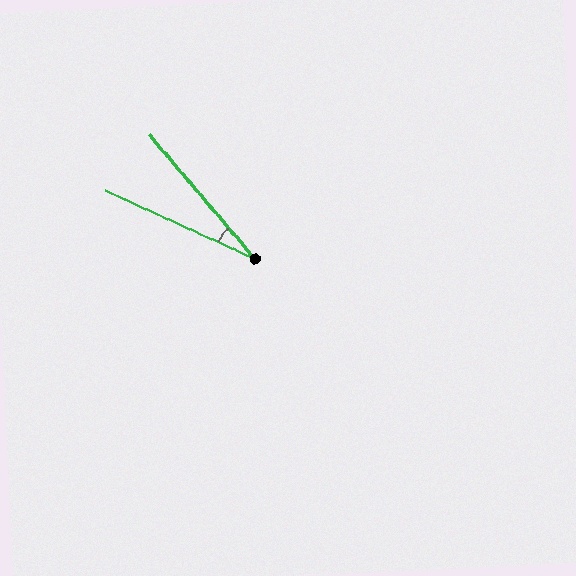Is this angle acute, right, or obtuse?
It is acute.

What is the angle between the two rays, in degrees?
Approximately 25 degrees.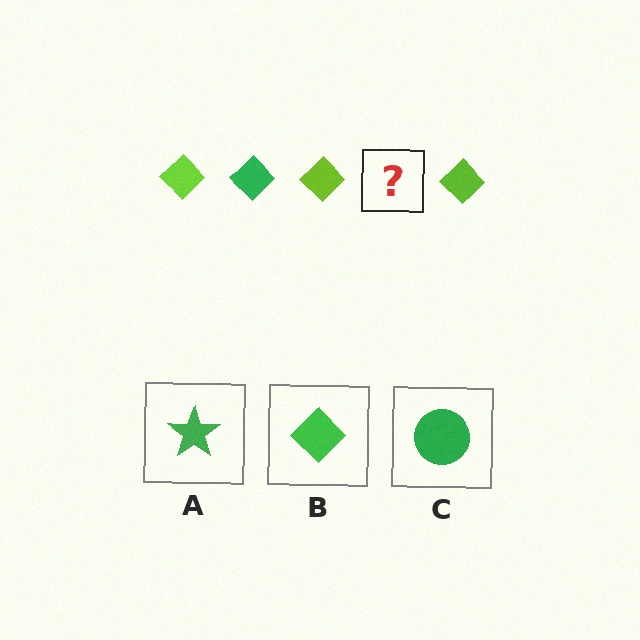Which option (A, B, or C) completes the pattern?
B.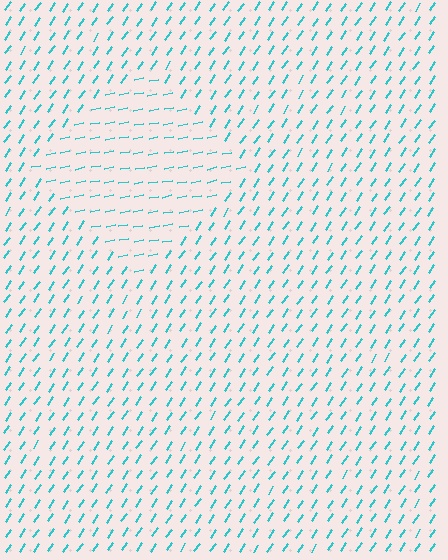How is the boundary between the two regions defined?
The boundary is defined purely by a change in line orientation (approximately 45 degrees difference). All lines are the same color and thickness.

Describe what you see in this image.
The image is filled with small cyan line segments. A diamond region in the image has lines oriented differently from the surrounding lines, creating a visible texture boundary.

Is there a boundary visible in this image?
Yes, there is a texture boundary formed by a change in line orientation.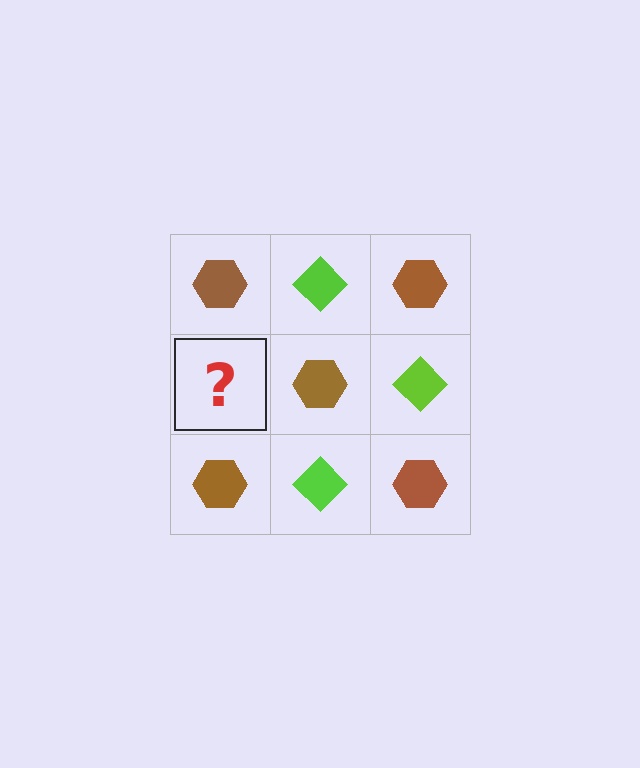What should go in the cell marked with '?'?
The missing cell should contain a lime diamond.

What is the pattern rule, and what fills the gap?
The rule is that it alternates brown hexagon and lime diamond in a checkerboard pattern. The gap should be filled with a lime diamond.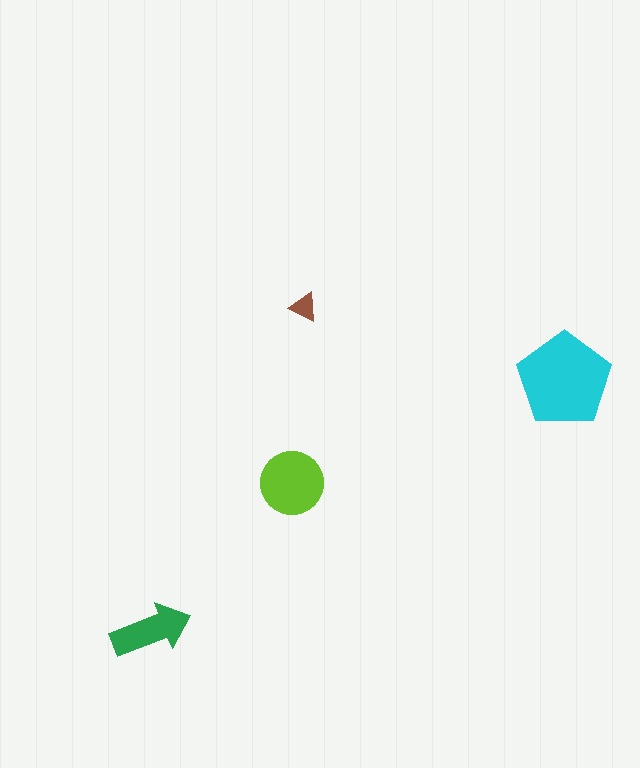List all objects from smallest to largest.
The brown triangle, the green arrow, the lime circle, the cyan pentagon.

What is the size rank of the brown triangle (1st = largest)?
4th.